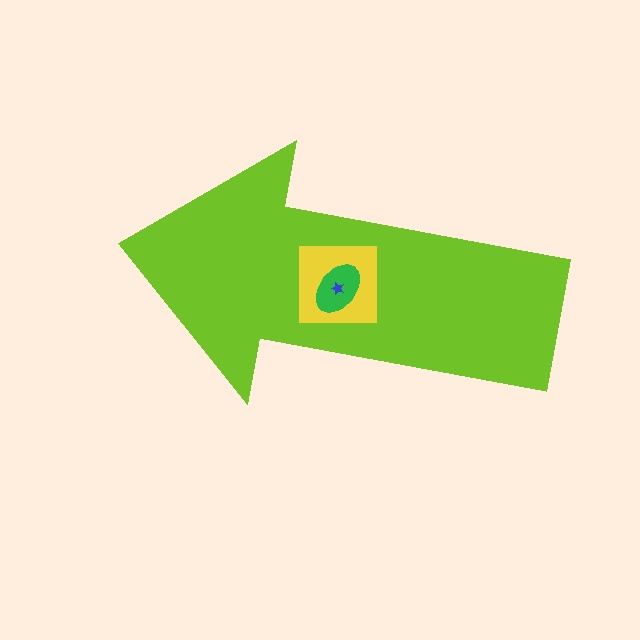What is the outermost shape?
The lime arrow.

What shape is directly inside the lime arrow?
The yellow square.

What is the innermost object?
The blue star.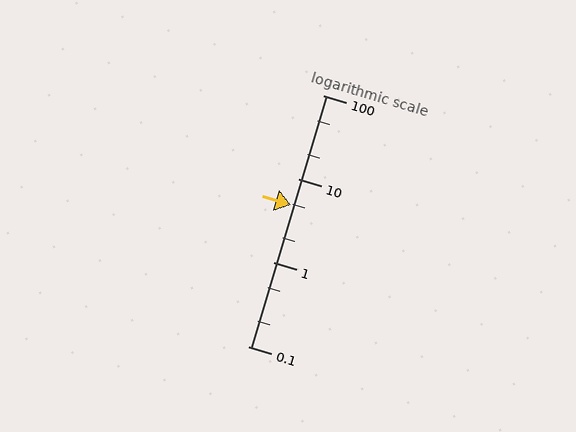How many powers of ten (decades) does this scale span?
The scale spans 3 decades, from 0.1 to 100.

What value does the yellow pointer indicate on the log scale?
The pointer indicates approximately 4.9.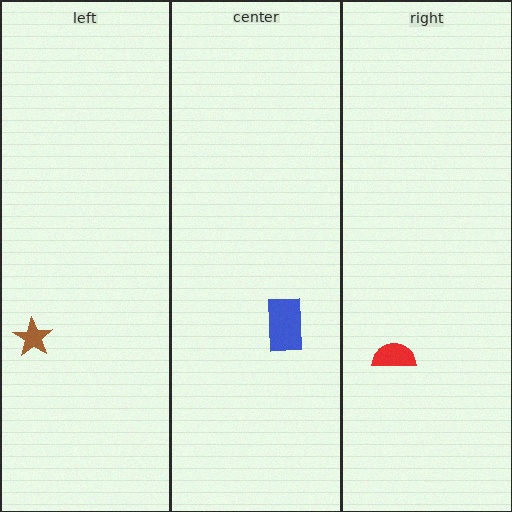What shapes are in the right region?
The red semicircle.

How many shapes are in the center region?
1.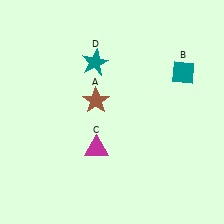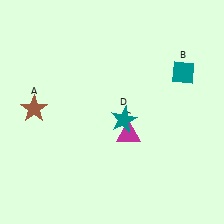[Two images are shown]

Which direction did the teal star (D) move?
The teal star (D) moved down.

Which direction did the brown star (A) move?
The brown star (A) moved left.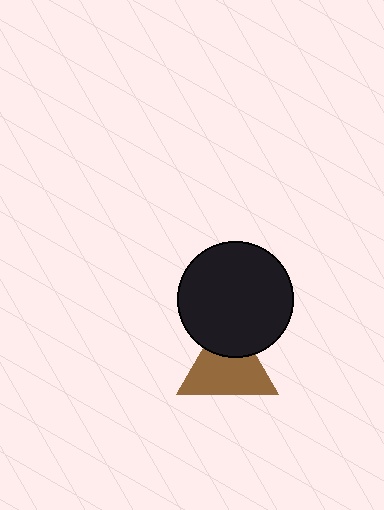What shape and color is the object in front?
The object in front is a black circle.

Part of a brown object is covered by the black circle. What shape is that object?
It is a triangle.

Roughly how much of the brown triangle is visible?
Most of it is visible (roughly 69%).